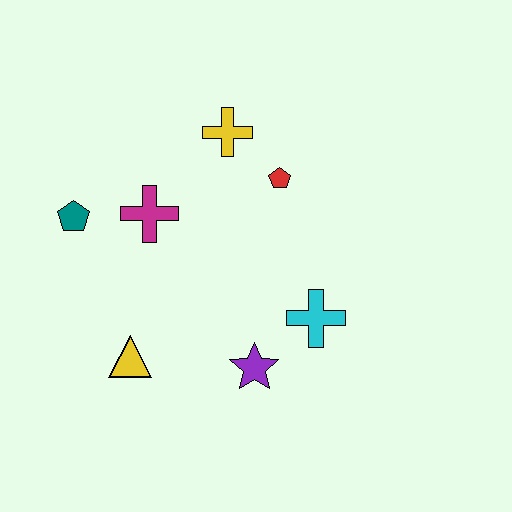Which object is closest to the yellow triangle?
The purple star is closest to the yellow triangle.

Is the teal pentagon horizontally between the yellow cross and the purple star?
No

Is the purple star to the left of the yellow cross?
No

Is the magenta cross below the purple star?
No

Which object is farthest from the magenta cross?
The cyan cross is farthest from the magenta cross.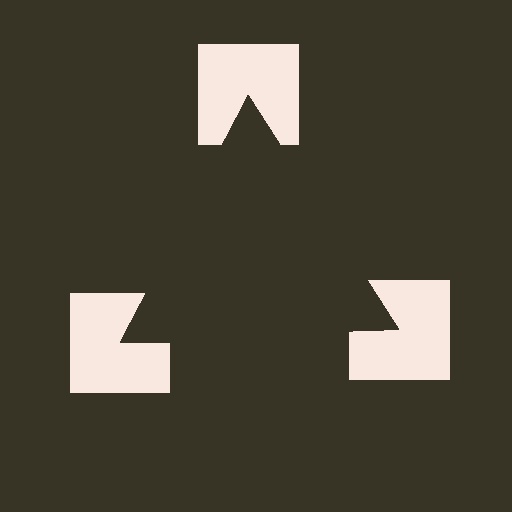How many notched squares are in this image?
There are 3 — one at each vertex of the illusory triangle.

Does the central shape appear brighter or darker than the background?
It typically appears slightly darker than the background, even though no actual brightness change is drawn.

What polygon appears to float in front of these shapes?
An illusory triangle — its edges are inferred from the aligned wedge cuts in the notched squares, not physically drawn.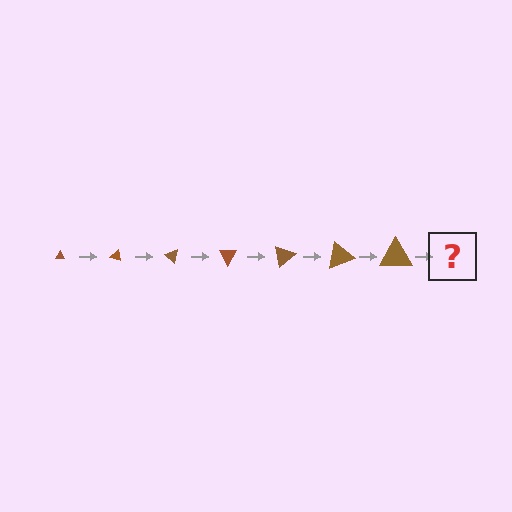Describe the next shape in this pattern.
It should be a triangle, larger than the previous one and rotated 140 degrees from the start.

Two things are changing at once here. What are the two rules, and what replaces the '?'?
The two rules are that the triangle grows larger each step and it rotates 20 degrees each step. The '?' should be a triangle, larger than the previous one and rotated 140 degrees from the start.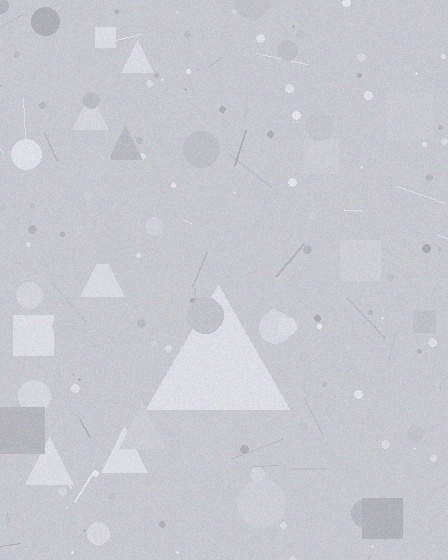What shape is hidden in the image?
A triangle is hidden in the image.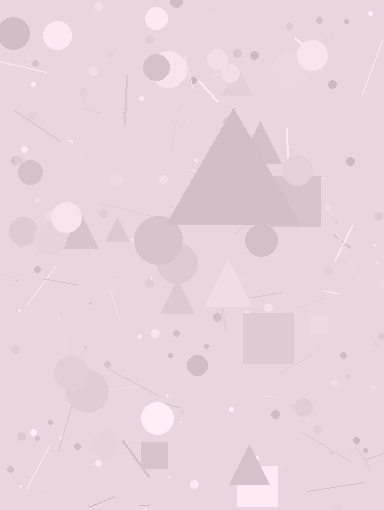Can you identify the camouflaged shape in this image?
The camouflaged shape is a triangle.